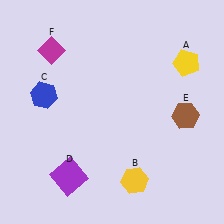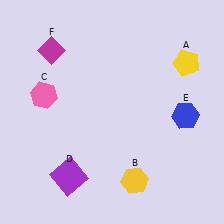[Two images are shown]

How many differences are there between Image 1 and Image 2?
There are 2 differences between the two images.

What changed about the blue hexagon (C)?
In Image 1, C is blue. In Image 2, it changed to pink.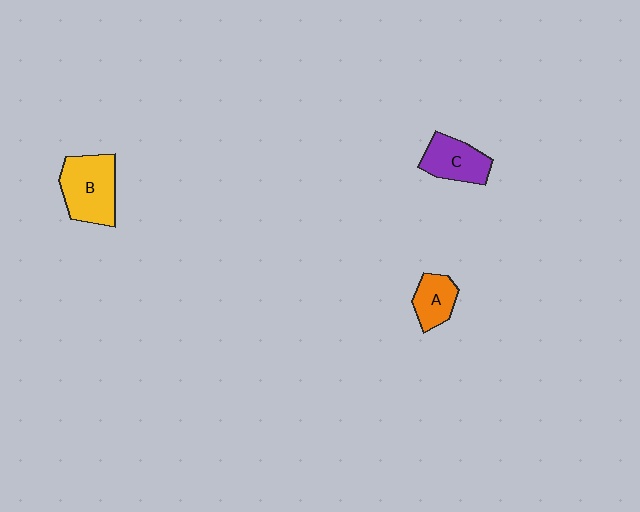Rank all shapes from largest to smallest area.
From largest to smallest: B (yellow), C (purple), A (orange).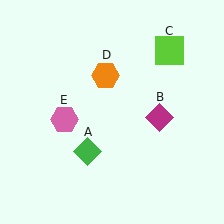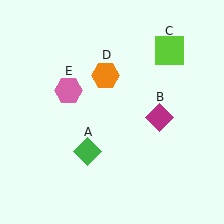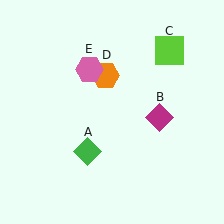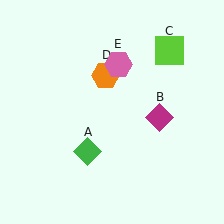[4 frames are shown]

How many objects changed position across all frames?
1 object changed position: pink hexagon (object E).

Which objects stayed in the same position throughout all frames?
Green diamond (object A) and magenta diamond (object B) and lime square (object C) and orange hexagon (object D) remained stationary.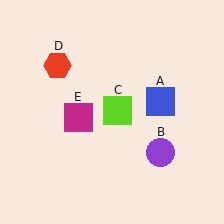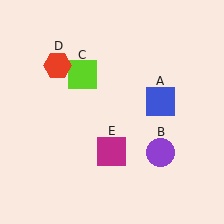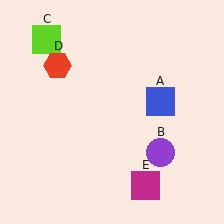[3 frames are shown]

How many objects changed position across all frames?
2 objects changed position: lime square (object C), magenta square (object E).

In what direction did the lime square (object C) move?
The lime square (object C) moved up and to the left.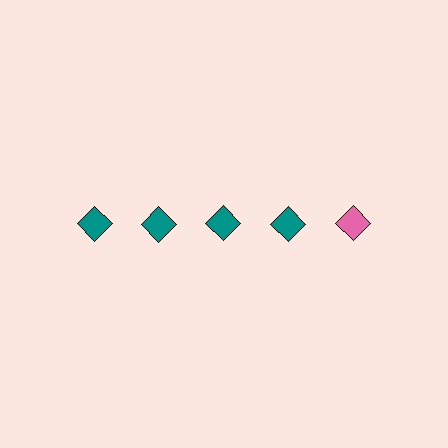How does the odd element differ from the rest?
It has a different color: pink instead of teal.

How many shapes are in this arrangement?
There are 5 shapes arranged in a grid pattern.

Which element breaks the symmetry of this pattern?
The pink diamond in the top row, rightmost column breaks the symmetry. All other shapes are teal diamonds.